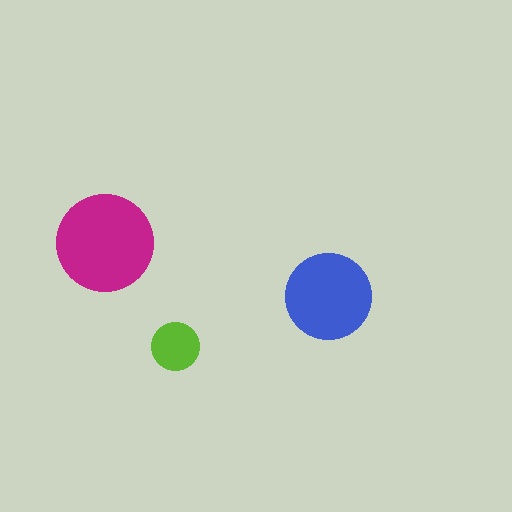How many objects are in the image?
There are 3 objects in the image.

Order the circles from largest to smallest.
the magenta one, the blue one, the lime one.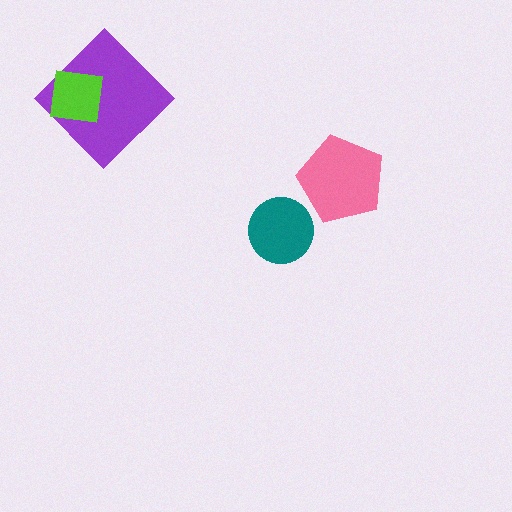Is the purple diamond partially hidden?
Yes, it is partially covered by another shape.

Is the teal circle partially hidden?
No, no other shape covers it.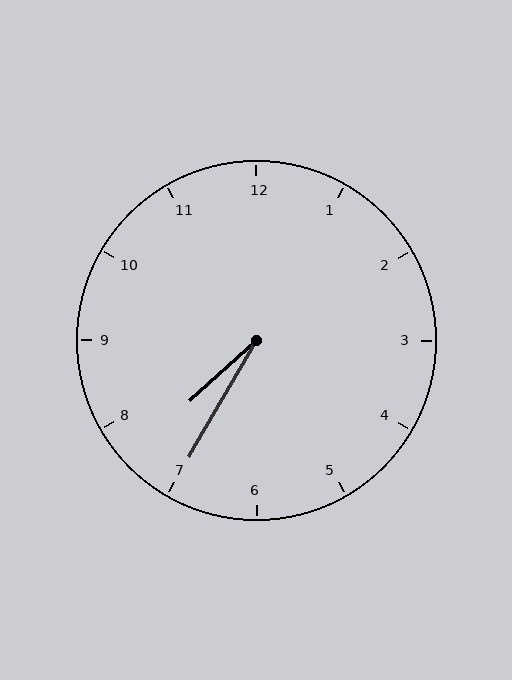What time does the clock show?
7:35.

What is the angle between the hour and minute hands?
Approximately 18 degrees.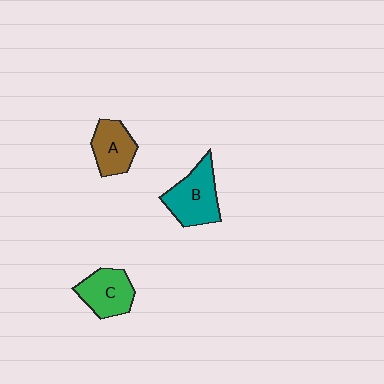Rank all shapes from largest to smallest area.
From largest to smallest: B (teal), C (green), A (brown).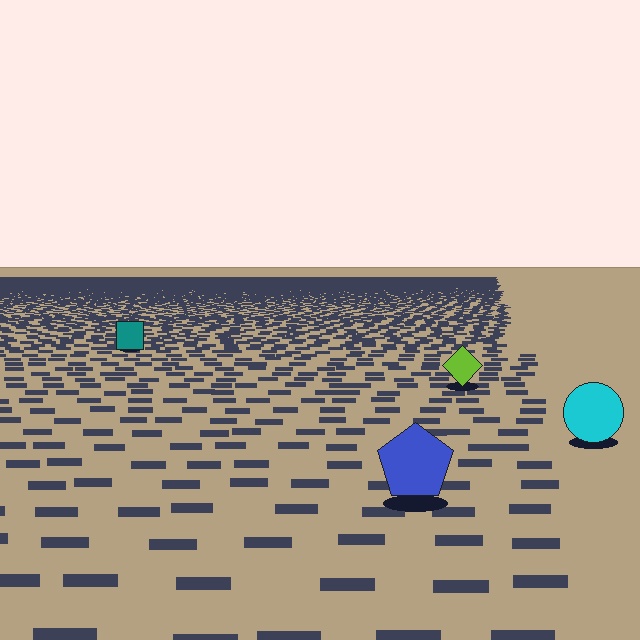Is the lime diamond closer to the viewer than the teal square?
Yes. The lime diamond is closer — you can tell from the texture gradient: the ground texture is coarser near it.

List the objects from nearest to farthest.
From nearest to farthest: the blue pentagon, the cyan circle, the lime diamond, the teal square.